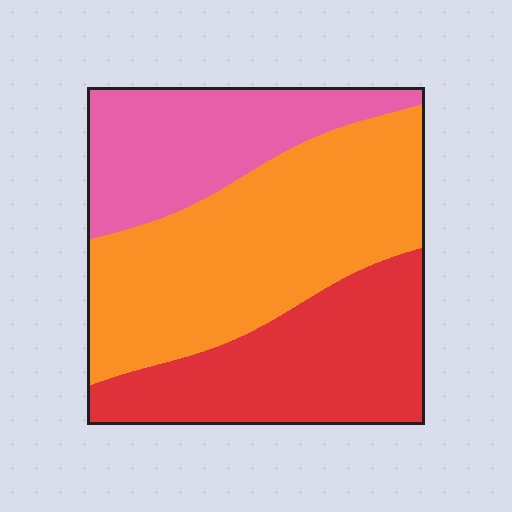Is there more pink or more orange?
Orange.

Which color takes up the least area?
Pink, at roughly 25%.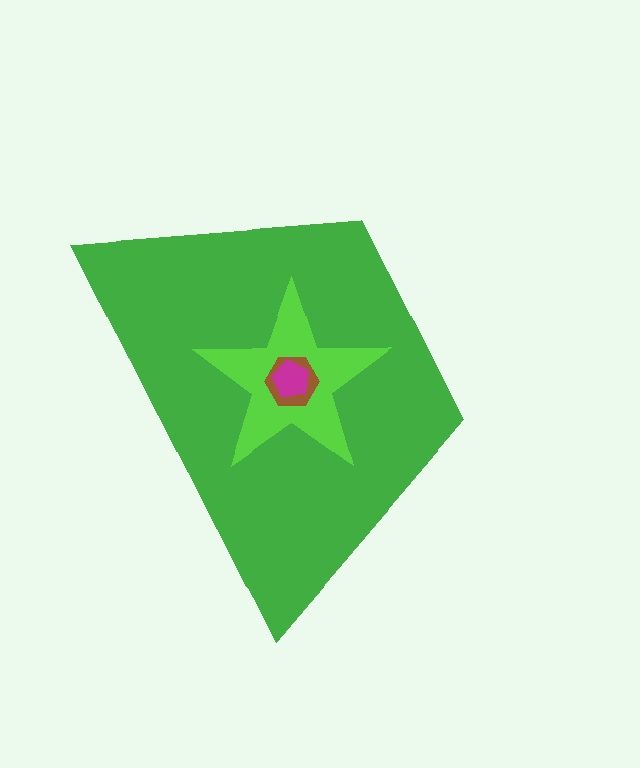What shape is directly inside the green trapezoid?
The lime star.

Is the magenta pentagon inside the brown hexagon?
Yes.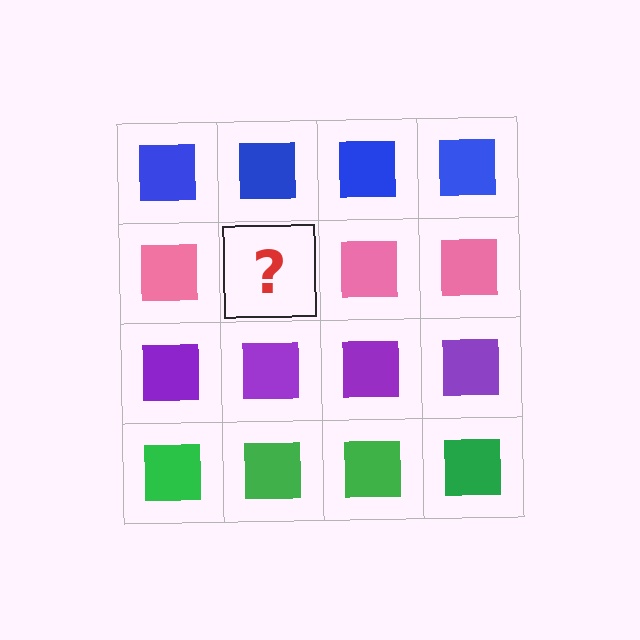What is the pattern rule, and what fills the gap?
The rule is that each row has a consistent color. The gap should be filled with a pink square.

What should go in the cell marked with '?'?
The missing cell should contain a pink square.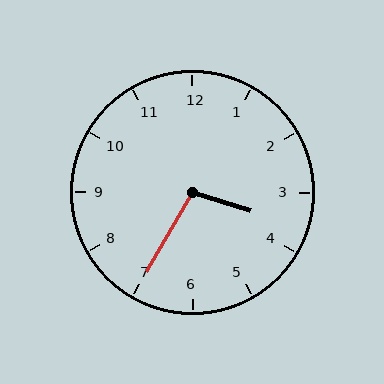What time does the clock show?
3:35.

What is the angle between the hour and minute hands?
Approximately 102 degrees.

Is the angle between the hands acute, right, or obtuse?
It is obtuse.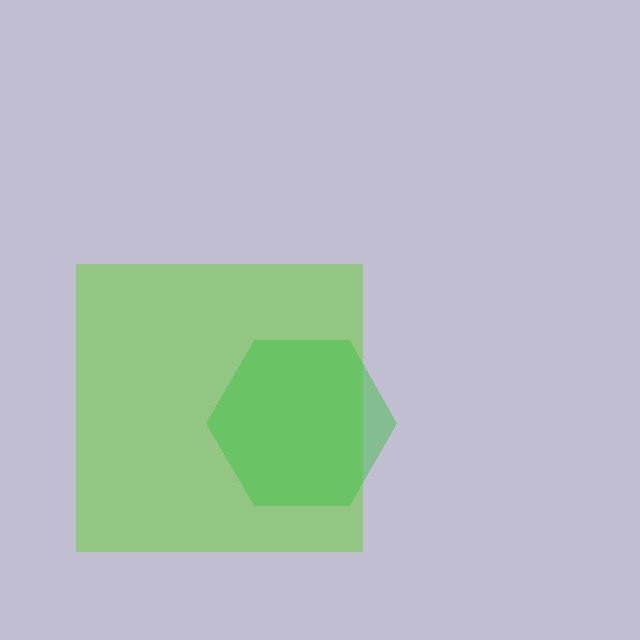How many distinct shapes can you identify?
There are 2 distinct shapes: a lime square, a green hexagon.